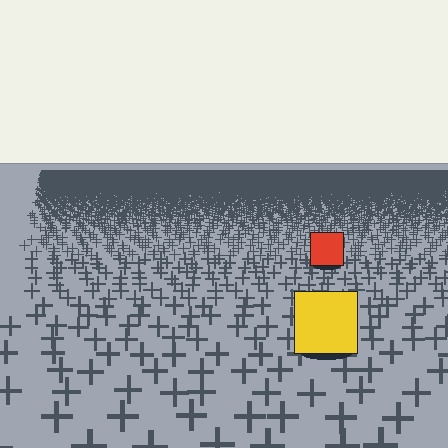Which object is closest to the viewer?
The yellow square is closest. The texture marks near it are larger and more spread out.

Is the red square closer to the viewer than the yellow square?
No. The yellow square is closer — you can tell from the texture gradient: the ground texture is coarser near it.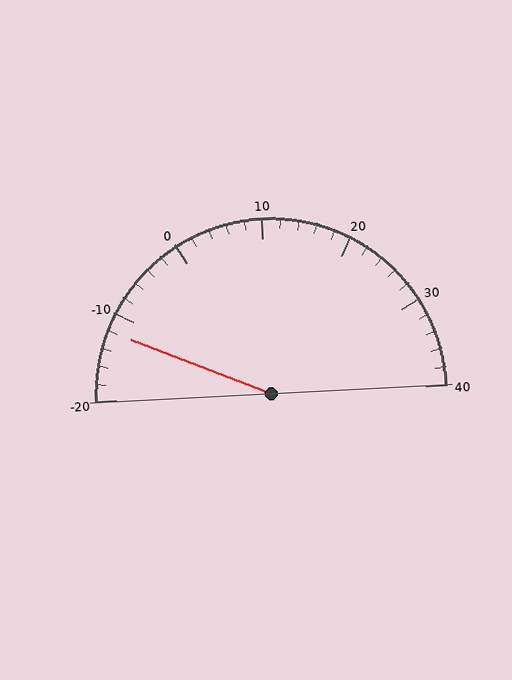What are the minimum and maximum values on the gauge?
The gauge ranges from -20 to 40.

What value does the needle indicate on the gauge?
The needle indicates approximately -12.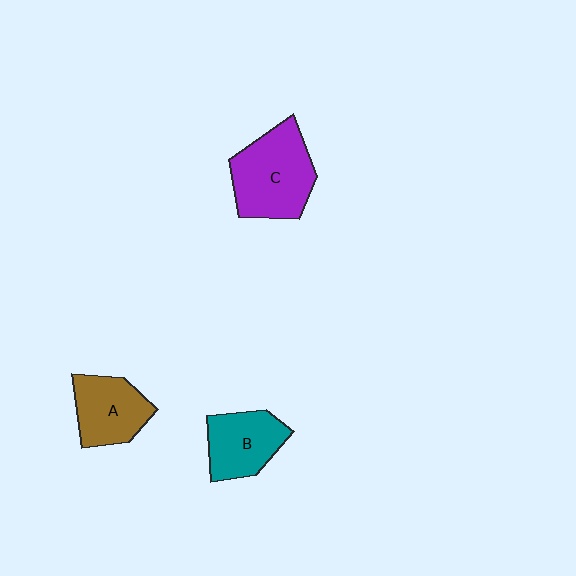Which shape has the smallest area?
Shape B (teal).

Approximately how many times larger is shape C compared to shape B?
Approximately 1.4 times.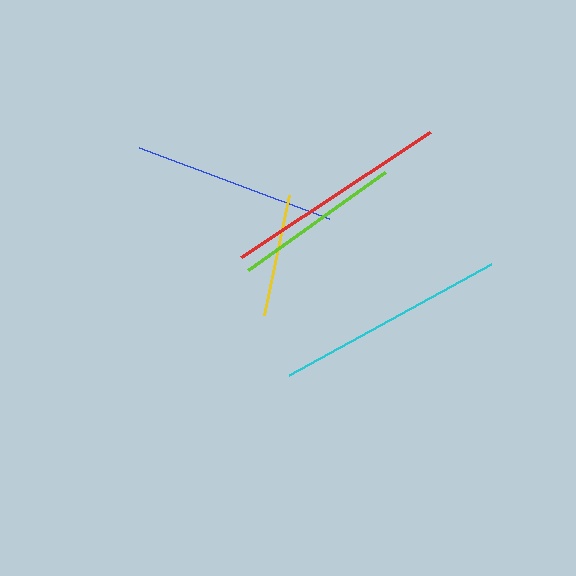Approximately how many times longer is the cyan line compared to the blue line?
The cyan line is approximately 1.1 times the length of the blue line.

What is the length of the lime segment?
The lime segment is approximately 168 pixels long.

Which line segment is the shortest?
The yellow line is the shortest at approximately 122 pixels.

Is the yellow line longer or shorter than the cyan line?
The cyan line is longer than the yellow line.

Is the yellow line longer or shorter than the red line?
The red line is longer than the yellow line.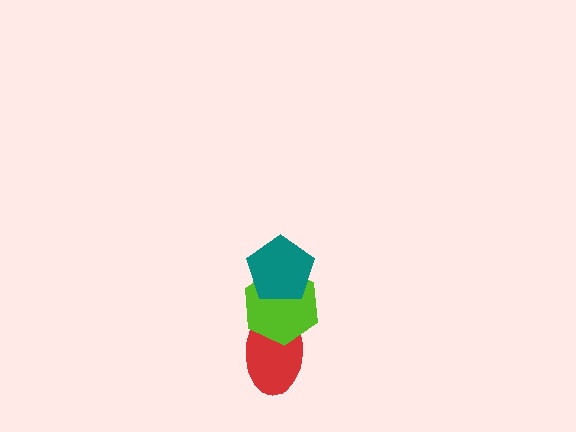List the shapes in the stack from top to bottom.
From top to bottom: the teal pentagon, the lime hexagon, the red ellipse.